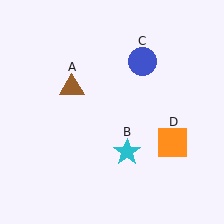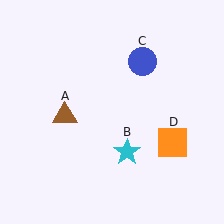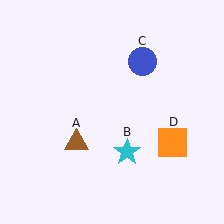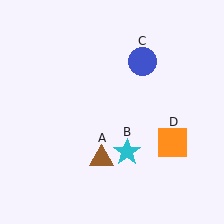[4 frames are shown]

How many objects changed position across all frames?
1 object changed position: brown triangle (object A).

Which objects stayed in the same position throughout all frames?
Cyan star (object B) and blue circle (object C) and orange square (object D) remained stationary.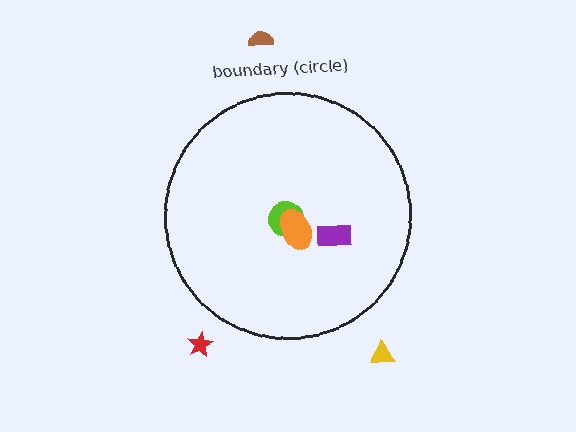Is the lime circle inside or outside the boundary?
Inside.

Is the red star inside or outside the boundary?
Outside.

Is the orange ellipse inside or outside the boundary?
Inside.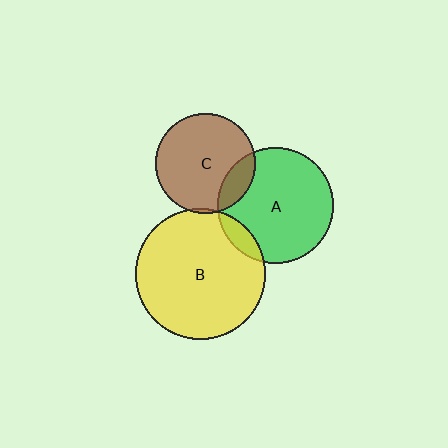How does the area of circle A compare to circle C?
Approximately 1.4 times.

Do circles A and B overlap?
Yes.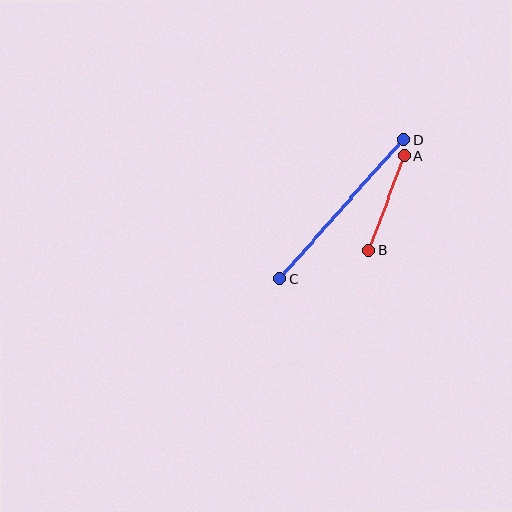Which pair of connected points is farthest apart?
Points C and D are farthest apart.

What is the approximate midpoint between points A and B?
The midpoint is at approximately (387, 203) pixels.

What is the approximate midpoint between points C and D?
The midpoint is at approximately (342, 209) pixels.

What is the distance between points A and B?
The distance is approximately 101 pixels.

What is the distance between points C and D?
The distance is approximately 186 pixels.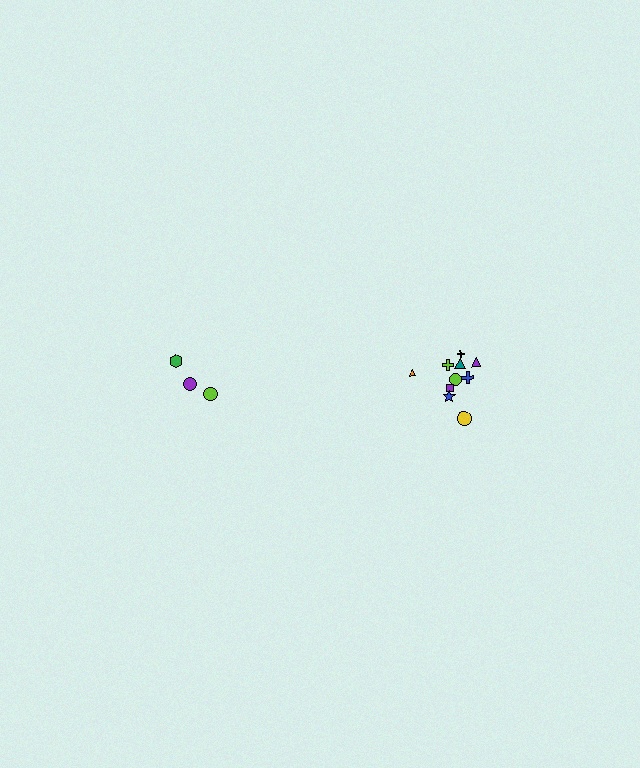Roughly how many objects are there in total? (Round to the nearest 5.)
Roughly 15 objects in total.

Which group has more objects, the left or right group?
The right group.